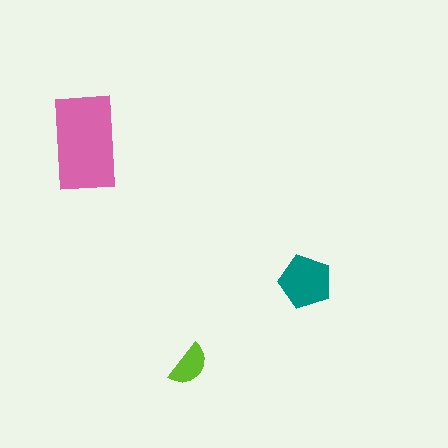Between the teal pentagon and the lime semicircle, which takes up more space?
The teal pentagon.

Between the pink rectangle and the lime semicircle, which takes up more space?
The pink rectangle.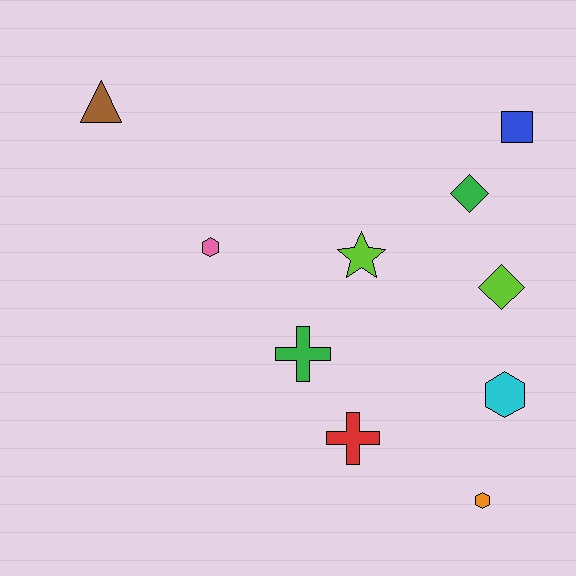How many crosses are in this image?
There are 2 crosses.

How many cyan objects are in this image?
There is 1 cyan object.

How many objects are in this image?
There are 10 objects.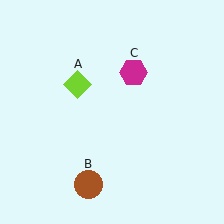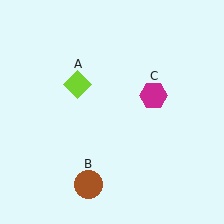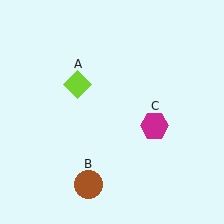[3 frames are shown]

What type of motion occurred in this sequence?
The magenta hexagon (object C) rotated clockwise around the center of the scene.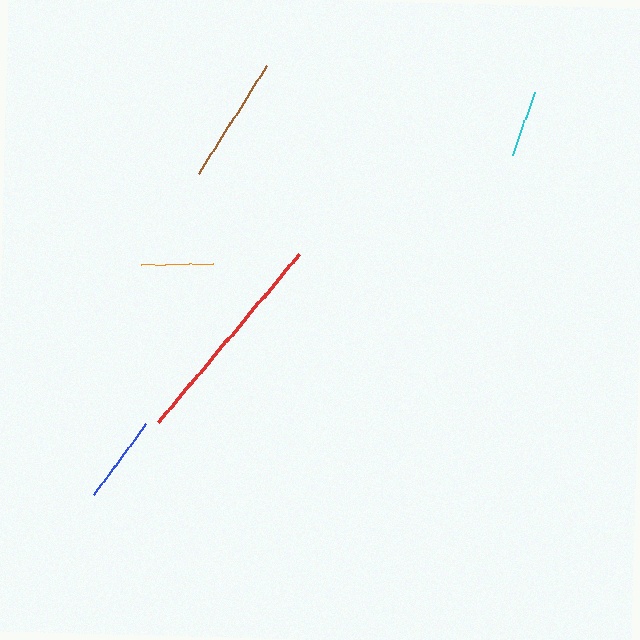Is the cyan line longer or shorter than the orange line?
The orange line is longer than the cyan line.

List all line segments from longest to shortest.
From longest to shortest: red, brown, blue, orange, cyan.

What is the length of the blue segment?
The blue segment is approximately 88 pixels long.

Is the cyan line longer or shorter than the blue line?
The blue line is longer than the cyan line.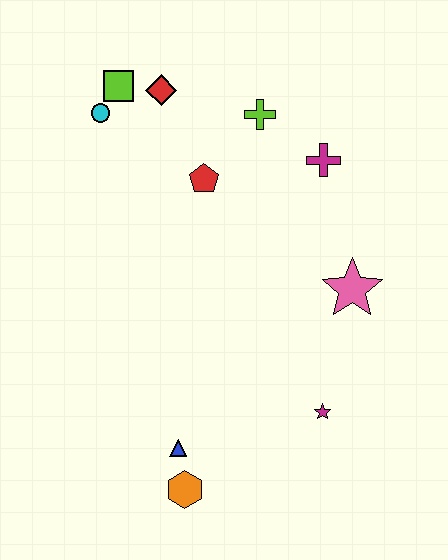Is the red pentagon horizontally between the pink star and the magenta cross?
No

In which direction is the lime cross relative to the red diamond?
The lime cross is to the right of the red diamond.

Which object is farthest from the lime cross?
The orange hexagon is farthest from the lime cross.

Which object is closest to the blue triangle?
The orange hexagon is closest to the blue triangle.